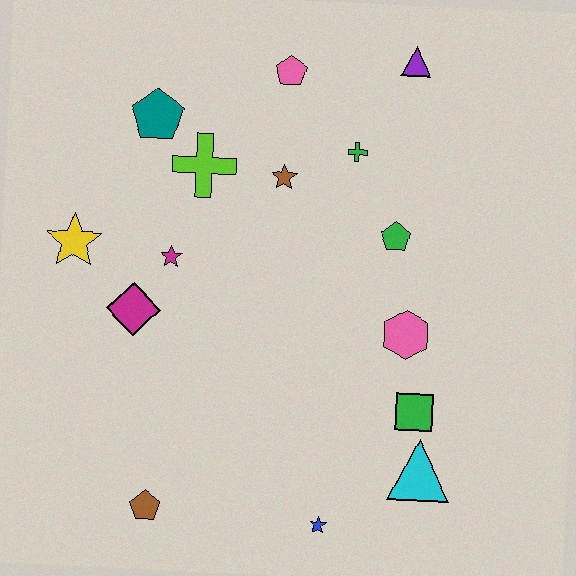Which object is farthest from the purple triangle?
The brown pentagon is farthest from the purple triangle.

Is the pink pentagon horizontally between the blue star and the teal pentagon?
Yes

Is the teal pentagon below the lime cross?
No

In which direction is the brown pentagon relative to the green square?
The brown pentagon is to the left of the green square.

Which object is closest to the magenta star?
The magenta diamond is closest to the magenta star.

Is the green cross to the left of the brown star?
No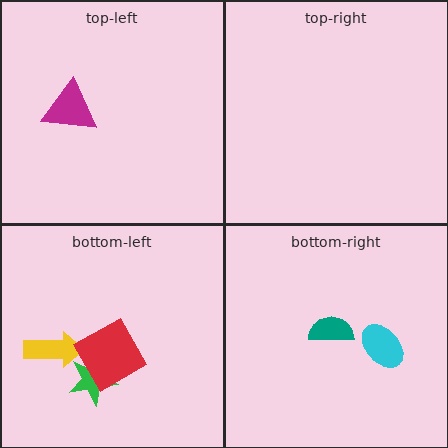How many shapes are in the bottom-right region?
2.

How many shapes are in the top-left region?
1.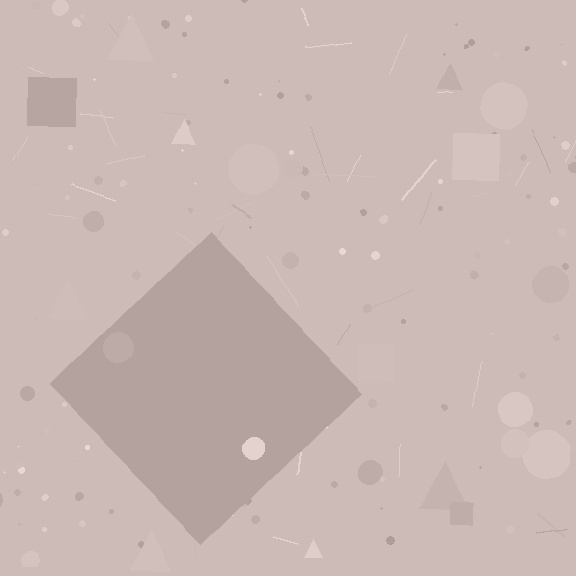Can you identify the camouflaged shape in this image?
The camouflaged shape is a diamond.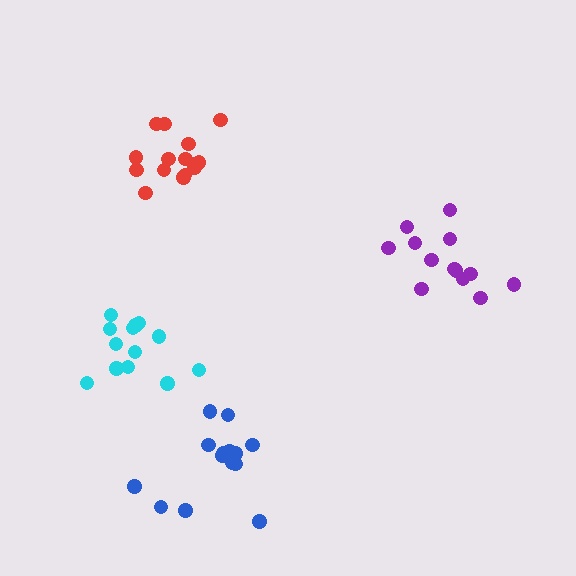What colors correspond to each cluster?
The clusters are colored: blue, cyan, red, purple.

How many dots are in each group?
Group 1: 14 dots, Group 2: 13 dots, Group 3: 15 dots, Group 4: 13 dots (55 total).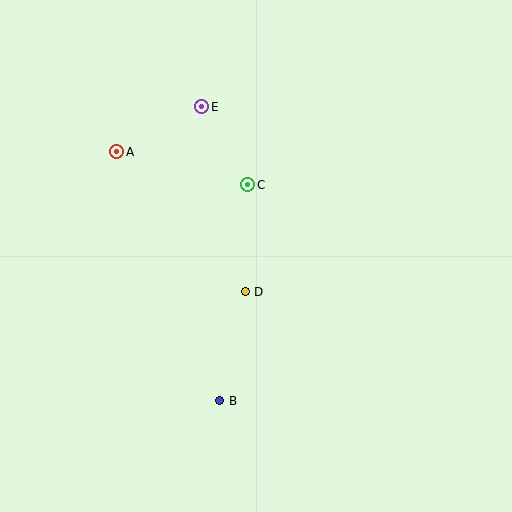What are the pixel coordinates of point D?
Point D is at (245, 292).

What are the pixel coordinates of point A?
Point A is at (117, 152).